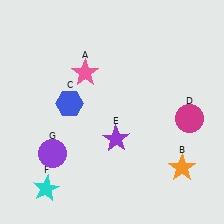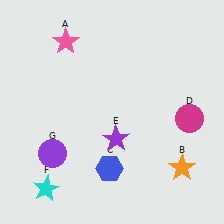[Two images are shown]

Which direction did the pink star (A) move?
The pink star (A) moved up.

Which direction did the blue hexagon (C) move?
The blue hexagon (C) moved down.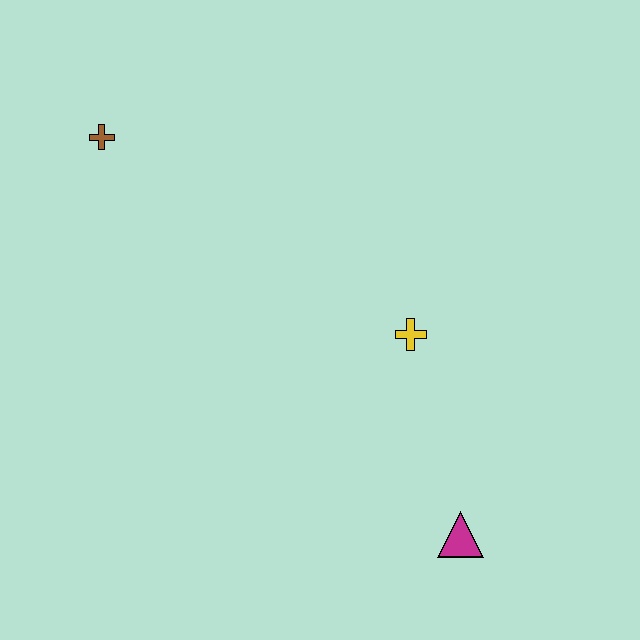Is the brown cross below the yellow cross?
No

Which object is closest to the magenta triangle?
The yellow cross is closest to the magenta triangle.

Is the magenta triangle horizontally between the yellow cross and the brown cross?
No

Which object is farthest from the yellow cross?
The brown cross is farthest from the yellow cross.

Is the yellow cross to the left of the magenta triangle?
Yes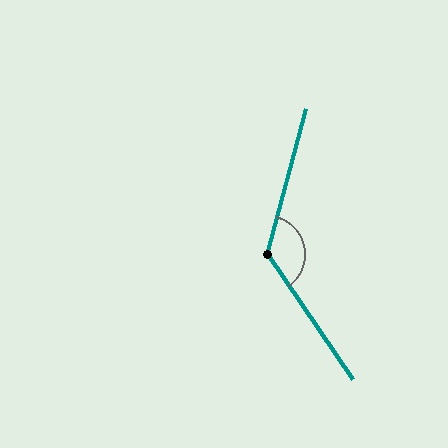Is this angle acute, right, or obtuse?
It is obtuse.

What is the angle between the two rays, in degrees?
Approximately 131 degrees.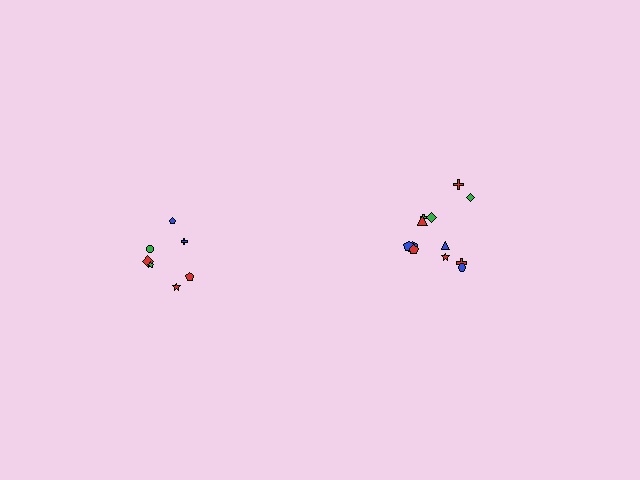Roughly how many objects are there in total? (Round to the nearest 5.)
Roughly 20 objects in total.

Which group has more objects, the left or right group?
The right group.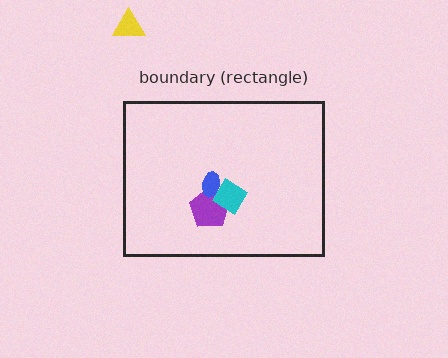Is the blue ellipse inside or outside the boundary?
Inside.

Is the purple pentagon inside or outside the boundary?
Inside.